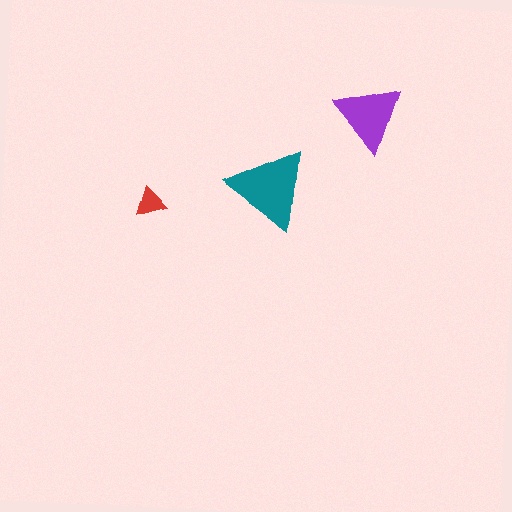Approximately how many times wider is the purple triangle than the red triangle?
About 2 times wider.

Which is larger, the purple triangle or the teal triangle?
The teal one.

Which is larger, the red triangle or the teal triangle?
The teal one.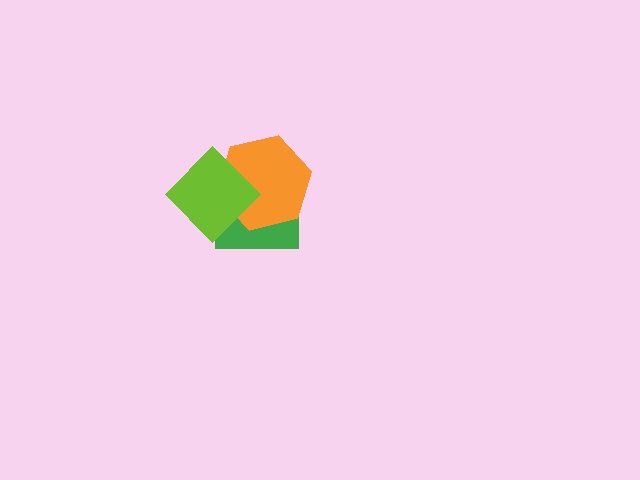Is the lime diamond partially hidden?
No, no other shape covers it.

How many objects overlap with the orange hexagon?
2 objects overlap with the orange hexagon.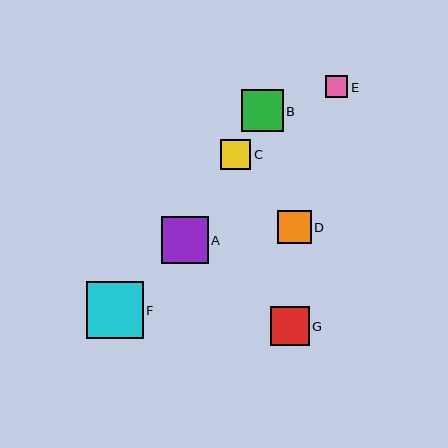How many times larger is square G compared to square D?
Square G is approximately 1.2 times the size of square D.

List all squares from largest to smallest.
From largest to smallest: F, A, B, G, D, C, E.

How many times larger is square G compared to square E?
Square G is approximately 1.7 times the size of square E.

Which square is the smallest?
Square E is the smallest with a size of approximately 23 pixels.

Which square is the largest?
Square F is the largest with a size of approximately 56 pixels.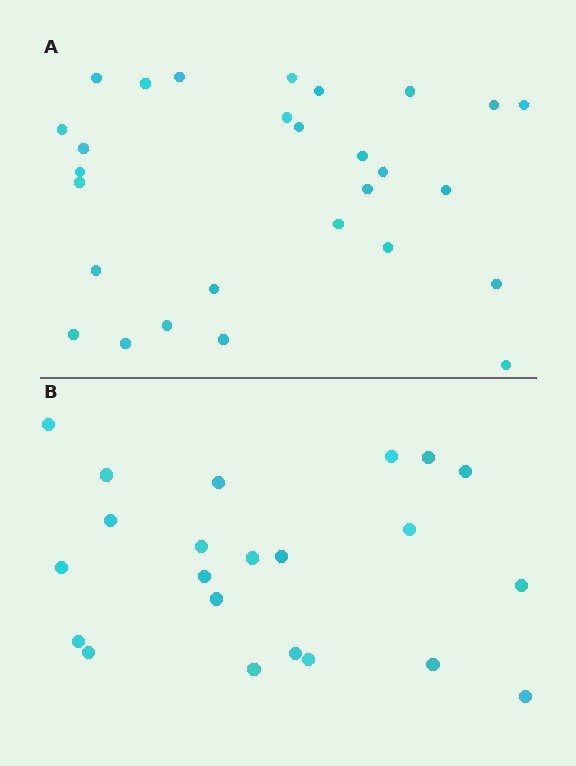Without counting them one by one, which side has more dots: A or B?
Region A (the top region) has more dots.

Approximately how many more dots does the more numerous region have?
Region A has about 6 more dots than region B.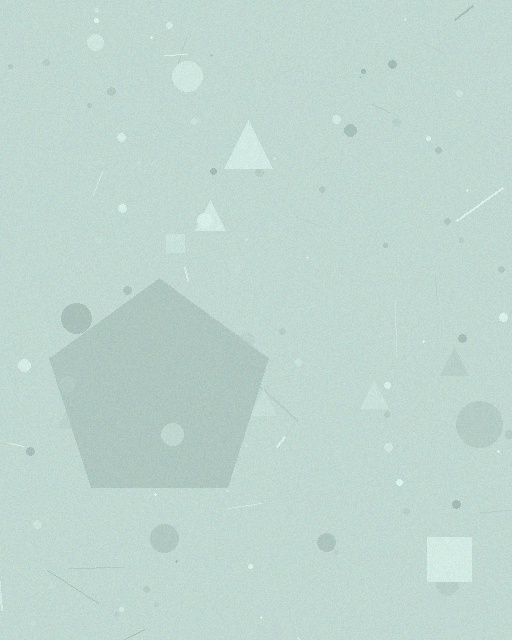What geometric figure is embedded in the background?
A pentagon is embedded in the background.